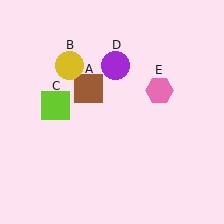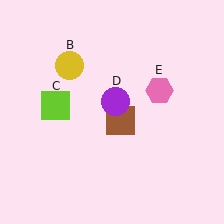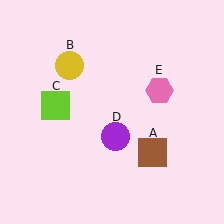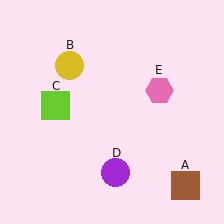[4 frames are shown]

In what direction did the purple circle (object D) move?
The purple circle (object D) moved down.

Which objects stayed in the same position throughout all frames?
Yellow circle (object B) and lime square (object C) and pink hexagon (object E) remained stationary.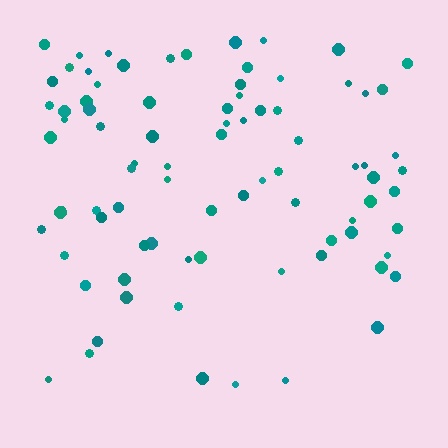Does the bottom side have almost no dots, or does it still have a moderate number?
Still a moderate number, just noticeably fewer than the top.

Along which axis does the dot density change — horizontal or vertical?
Vertical.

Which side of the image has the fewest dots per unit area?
The bottom.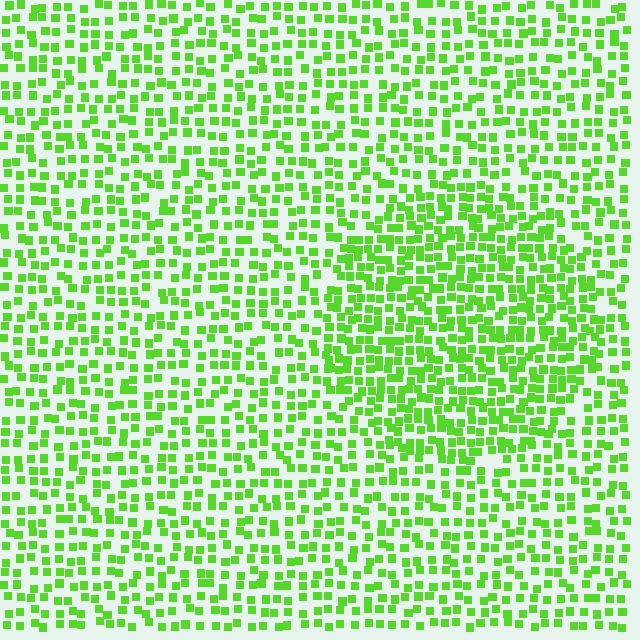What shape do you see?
I see a circle.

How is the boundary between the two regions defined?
The boundary is defined by a change in element density (approximately 1.6x ratio). All elements are the same color, size, and shape.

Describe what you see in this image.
The image contains small lime elements arranged at two different densities. A circle-shaped region is visible where the elements are more densely packed than the surrounding area.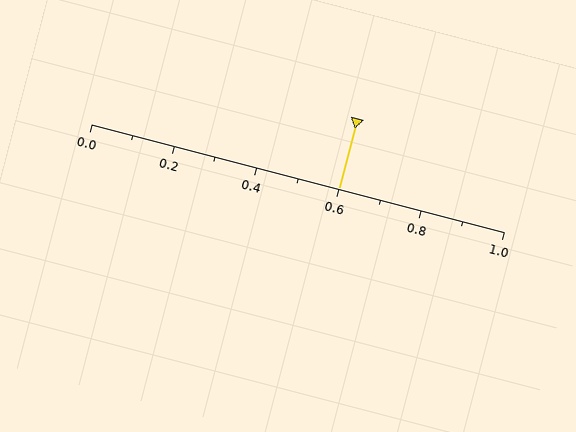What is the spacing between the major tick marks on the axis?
The major ticks are spaced 0.2 apart.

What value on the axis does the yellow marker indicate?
The marker indicates approximately 0.6.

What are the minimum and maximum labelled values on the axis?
The axis runs from 0.0 to 1.0.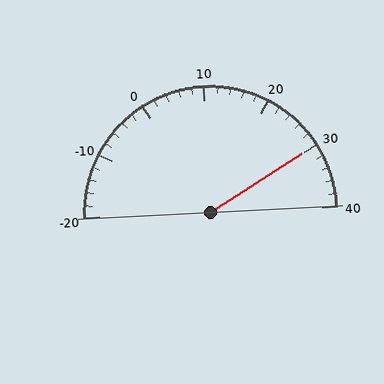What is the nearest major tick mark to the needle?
The nearest major tick mark is 30.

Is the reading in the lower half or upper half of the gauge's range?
The reading is in the upper half of the range (-20 to 40).